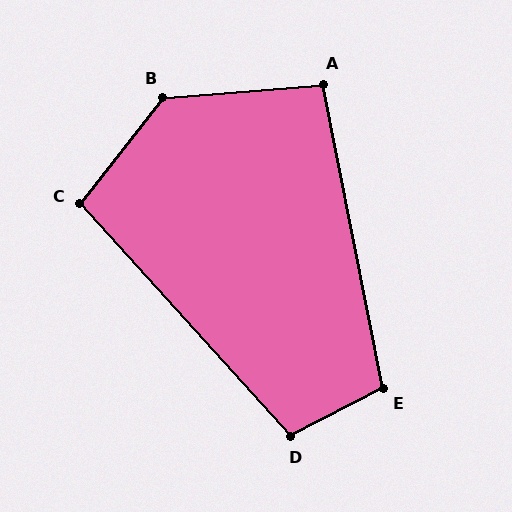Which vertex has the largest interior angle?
B, at approximately 133 degrees.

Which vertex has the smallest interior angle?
A, at approximately 97 degrees.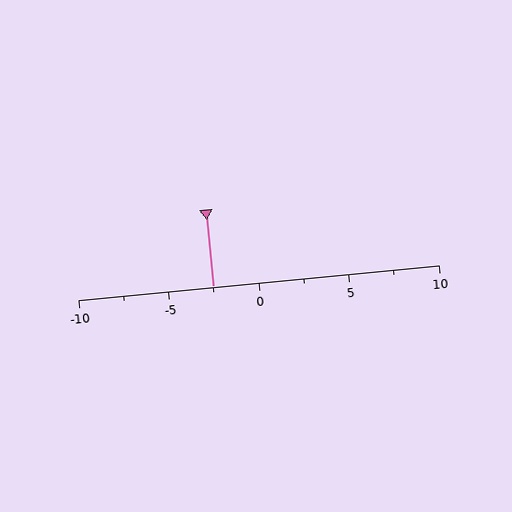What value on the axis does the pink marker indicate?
The marker indicates approximately -2.5.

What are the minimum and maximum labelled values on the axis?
The axis runs from -10 to 10.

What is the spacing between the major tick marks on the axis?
The major ticks are spaced 5 apart.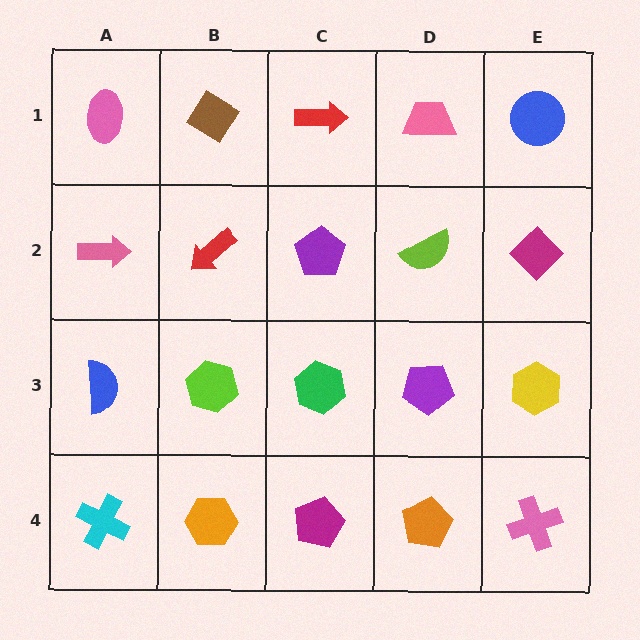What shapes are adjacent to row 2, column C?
A red arrow (row 1, column C), a green hexagon (row 3, column C), a red arrow (row 2, column B), a lime semicircle (row 2, column D).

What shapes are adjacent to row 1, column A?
A pink arrow (row 2, column A), a brown diamond (row 1, column B).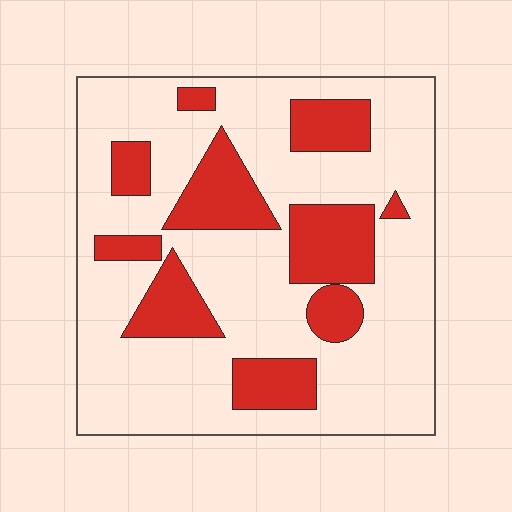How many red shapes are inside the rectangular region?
10.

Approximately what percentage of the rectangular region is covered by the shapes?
Approximately 25%.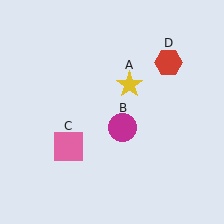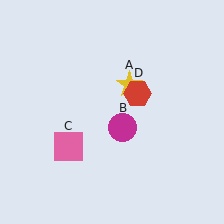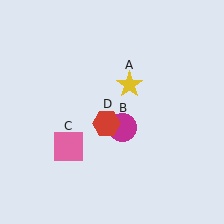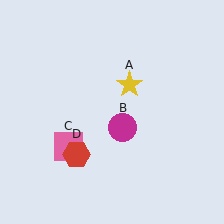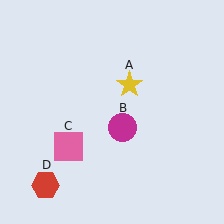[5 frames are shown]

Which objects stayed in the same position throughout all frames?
Yellow star (object A) and magenta circle (object B) and pink square (object C) remained stationary.